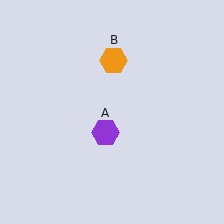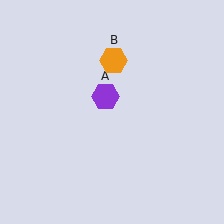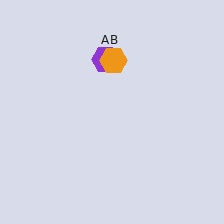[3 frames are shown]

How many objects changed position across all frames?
1 object changed position: purple hexagon (object A).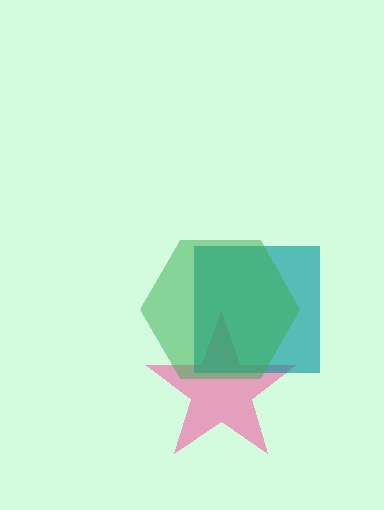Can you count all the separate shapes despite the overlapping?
Yes, there are 3 separate shapes.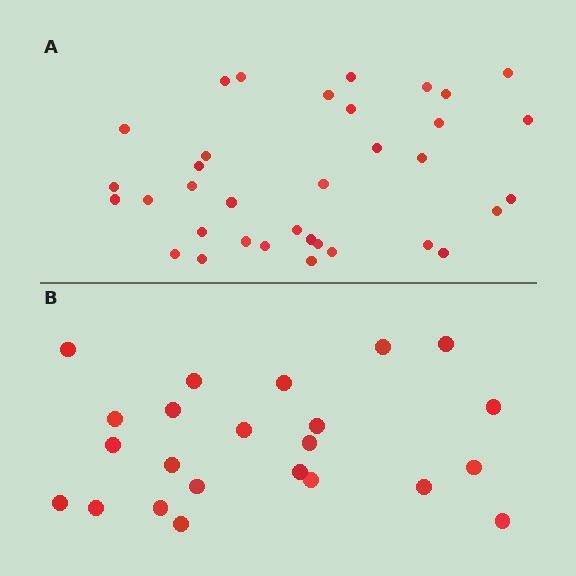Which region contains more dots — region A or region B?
Region A (the top region) has more dots.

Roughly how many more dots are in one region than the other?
Region A has roughly 12 or so more dots than region B.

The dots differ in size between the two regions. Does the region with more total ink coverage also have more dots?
No. Region B has more total ink coverage because its dots are larger, but region A actually contains more individual dots. Total area can be misleading — the number of items is what matters here.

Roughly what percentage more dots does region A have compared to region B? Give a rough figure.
About 50% more.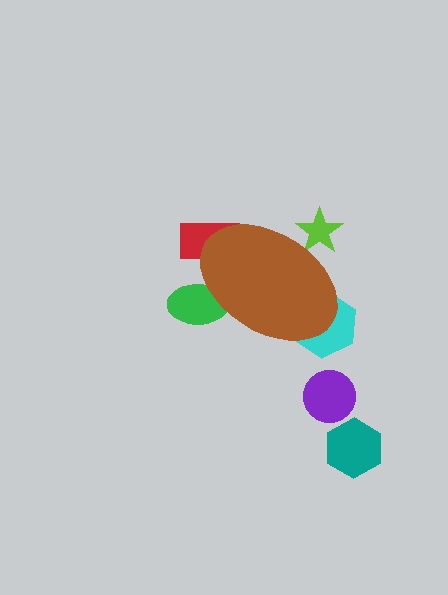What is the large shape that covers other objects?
A brown ellipse.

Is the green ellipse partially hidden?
Yes, the green ellipse is partially hidden behind the brown ellipse.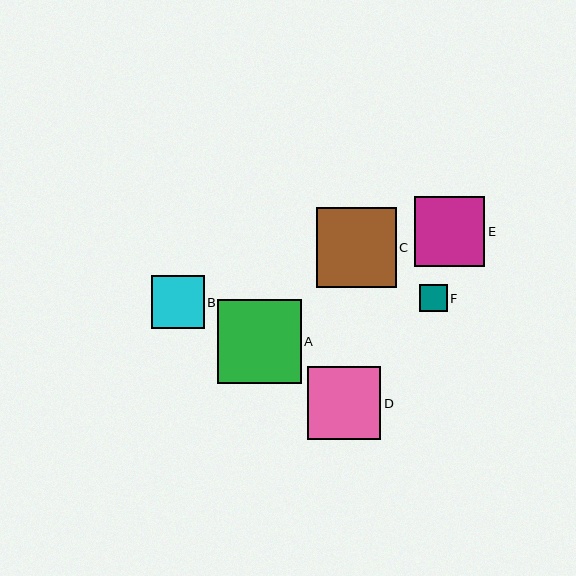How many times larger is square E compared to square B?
Square E is approximately 1.3 times the size of square B.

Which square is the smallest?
Square F is the smallest with a size of approximately 28 pixels.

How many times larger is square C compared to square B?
Square C is approximately 1.5 times the size of square B.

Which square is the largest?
Square A is the largest with a size of approximately 84 pixels.